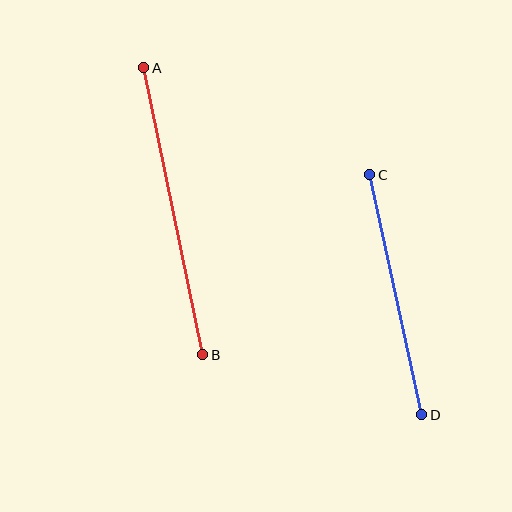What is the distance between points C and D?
The distance is approximately 245 pixels.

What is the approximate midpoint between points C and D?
The midpoint is at approximately (396, 295) pixels.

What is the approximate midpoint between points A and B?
The midpoint is at approximately (173, 211) pixels.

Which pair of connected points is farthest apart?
Points A and B are farthest apart.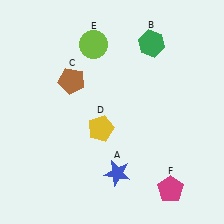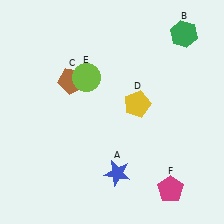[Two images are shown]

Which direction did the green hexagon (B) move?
The green hexagon (B) moved right.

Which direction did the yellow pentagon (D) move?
The yellow pentagon (D) moved right.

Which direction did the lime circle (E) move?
The lime circle (E) moved down.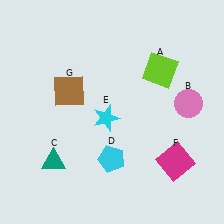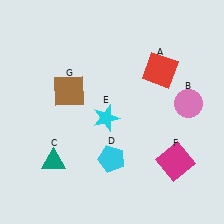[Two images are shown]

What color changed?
The square (A) changed from lime in Image 1 to red in Image 2.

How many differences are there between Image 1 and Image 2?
There is 1 difference between the two images.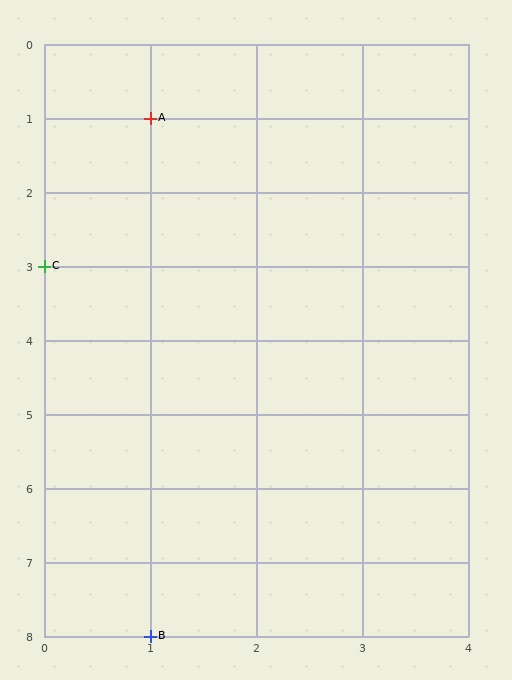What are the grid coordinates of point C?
Point C is at grid coordinates (0, 3).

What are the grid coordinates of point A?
Point A is at grid coordinates (1, 1).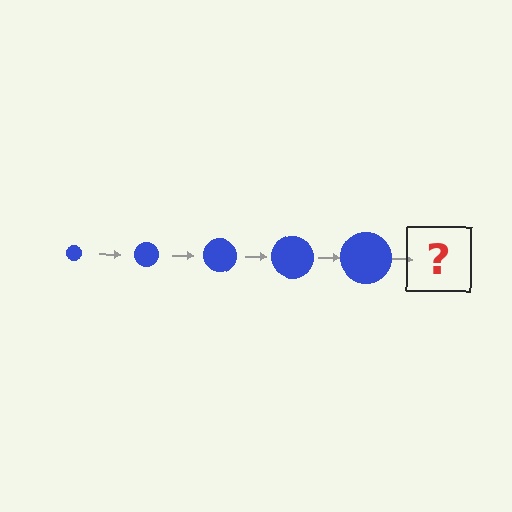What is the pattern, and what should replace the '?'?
The pattern is that the circle gets progressively larger each step. The '?' should be a blue circle, larger than the previous one.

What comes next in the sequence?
The next element should be a blue circle, larger than the previous one.